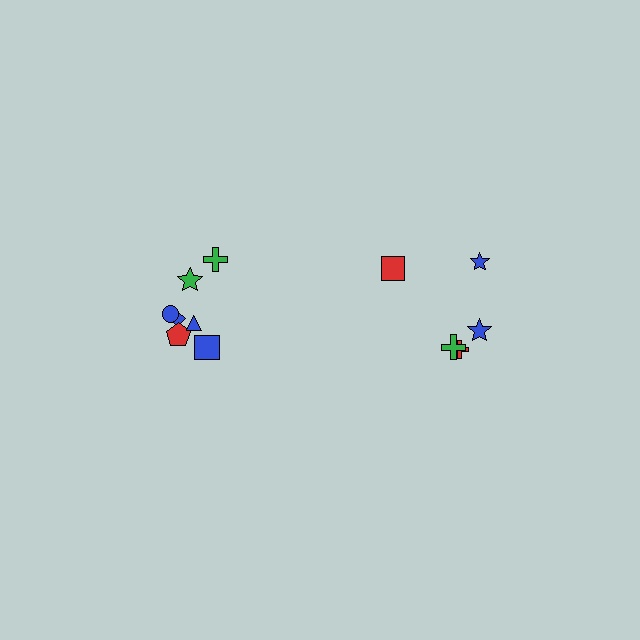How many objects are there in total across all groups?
There are 12 objects.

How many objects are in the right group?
There are 5 objects.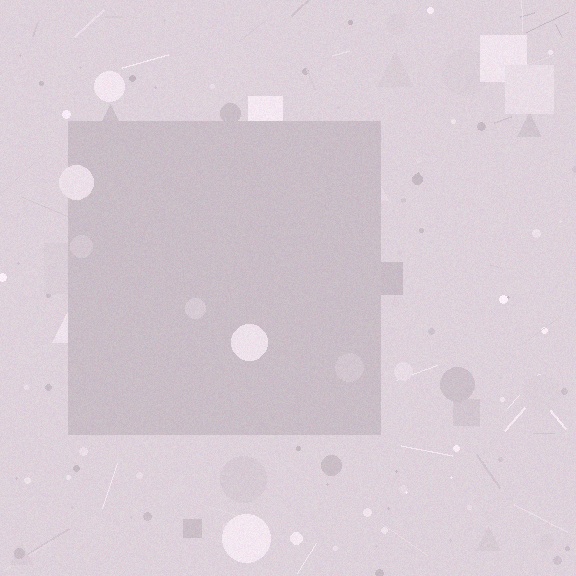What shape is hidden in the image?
A square is hidden in the image.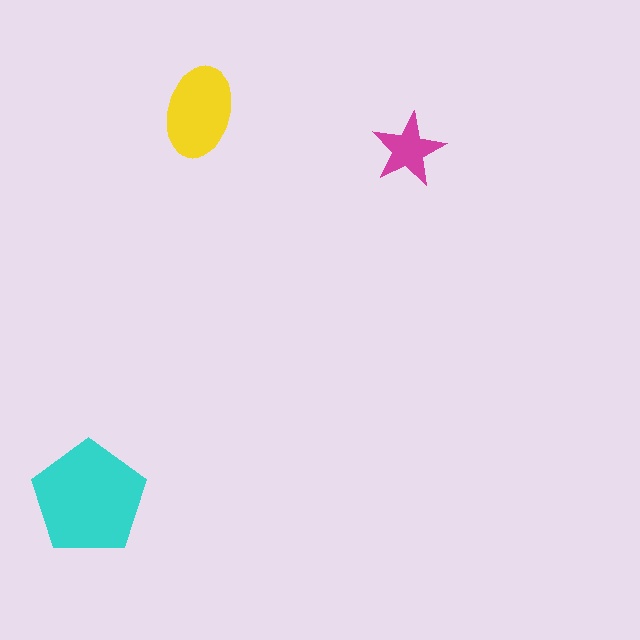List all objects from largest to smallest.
The cyan pentagon, the yellow ellipse, the magenta star.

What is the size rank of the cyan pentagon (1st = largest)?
1st.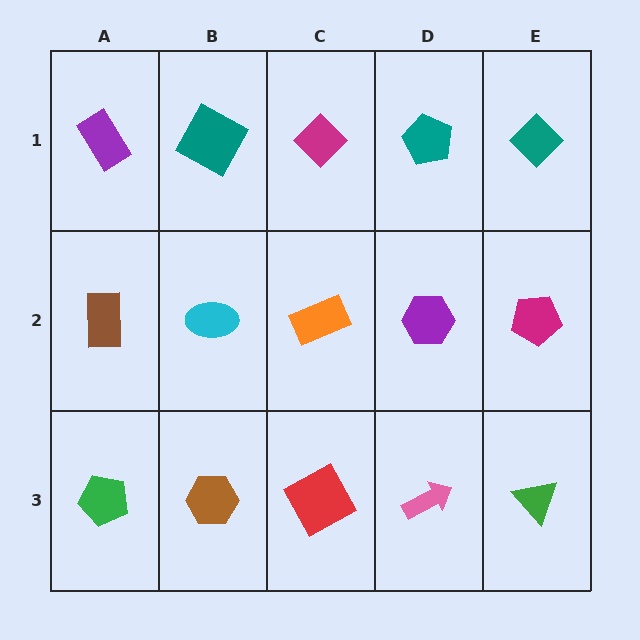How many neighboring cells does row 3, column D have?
3.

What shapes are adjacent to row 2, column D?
A teal pentagon (row 1, column D), a pink arrow (row 3, column D), an orange rectangle (row 2, column C), a magenta pentagon (row 2, column E).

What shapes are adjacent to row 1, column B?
A cyan ellipse (row 2, column B), a purple rectangle (row 1, column A), a magenta diamond (row 1, column C).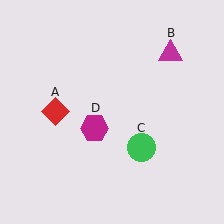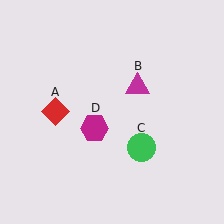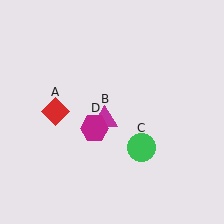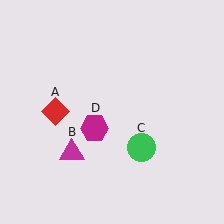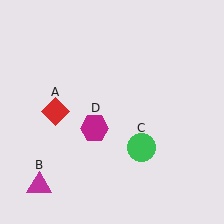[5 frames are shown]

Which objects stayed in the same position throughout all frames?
Red diamond (object A) and green circle (object C) and magenta hexagon (object D) remained stationary.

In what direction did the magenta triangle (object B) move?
The magenta triangle (object B) moved down and to the left.